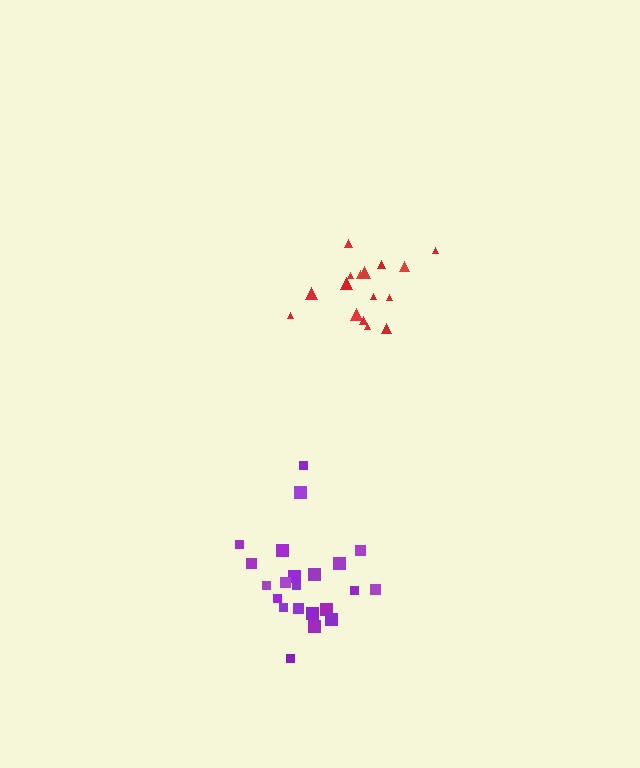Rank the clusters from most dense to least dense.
red, purple.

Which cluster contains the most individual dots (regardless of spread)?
Purple (22).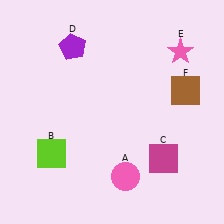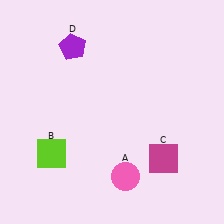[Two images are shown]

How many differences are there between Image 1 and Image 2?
There are 2 differences between the two images.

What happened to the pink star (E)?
The pink star (E) was removed in Image 2. It was in the top-right area of Image 1.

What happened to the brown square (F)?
The brown square (F) was removed in Image 2. It was in the top-right area of Image 1.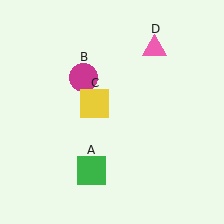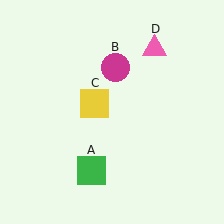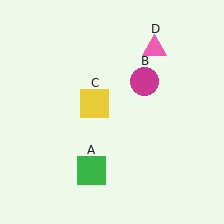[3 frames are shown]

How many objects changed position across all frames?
1 object changed position: magenta circle (object B).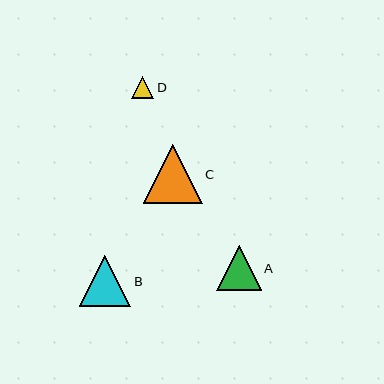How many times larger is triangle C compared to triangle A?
Triangle C is approximately 1.3 times the size of triangle A.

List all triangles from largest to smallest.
From largest to smallest: C, B, A, D.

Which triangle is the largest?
Triangle C is the largest with a size of approximately 59 pixels.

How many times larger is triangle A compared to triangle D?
Triangle A is approximately 2.0 times the size of triangle D.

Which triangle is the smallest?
Triangle D is the smallest with a size of approximately 22 pixels.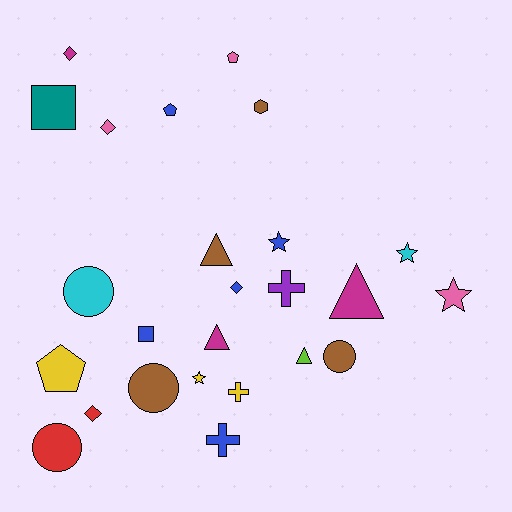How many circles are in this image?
There are 4 circles.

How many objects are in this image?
There are 25 objects.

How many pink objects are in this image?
There are 3 pink objects.